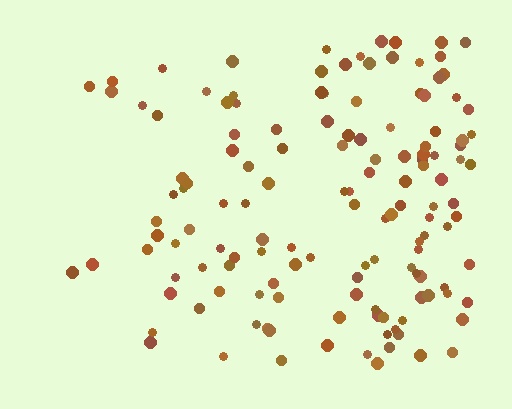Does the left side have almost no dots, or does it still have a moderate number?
Still a moderate number, just noticeably fewer than the right.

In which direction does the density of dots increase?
From left to right, with the right side densest.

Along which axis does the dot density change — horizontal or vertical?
Horizontal.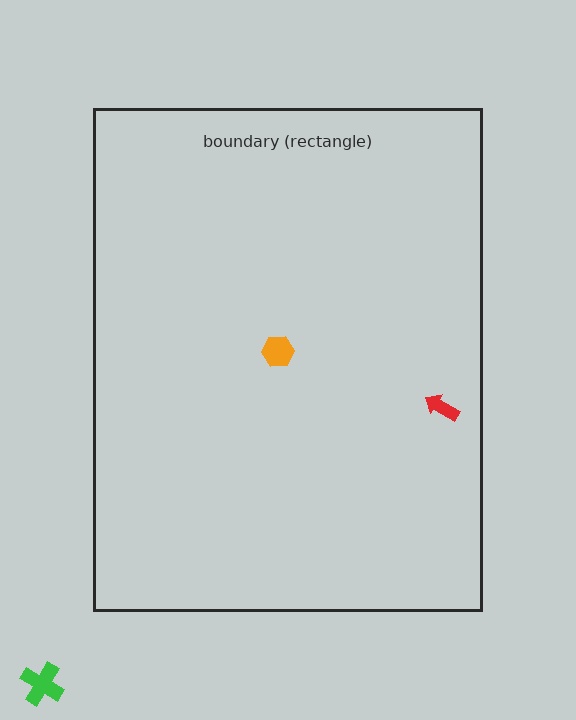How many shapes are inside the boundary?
2 inside, 1 outside.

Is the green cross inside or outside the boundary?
Outside.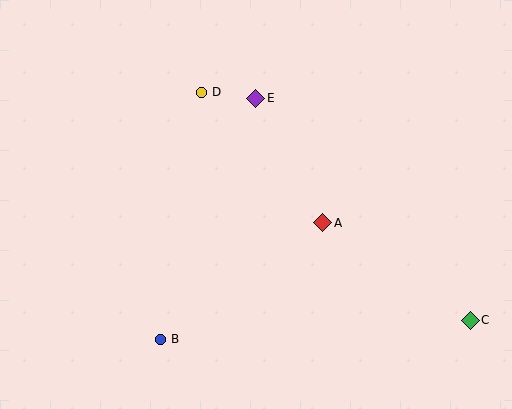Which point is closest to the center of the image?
Point A at (323, 223) is closest to the center.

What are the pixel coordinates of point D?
Point D is at (201, 92).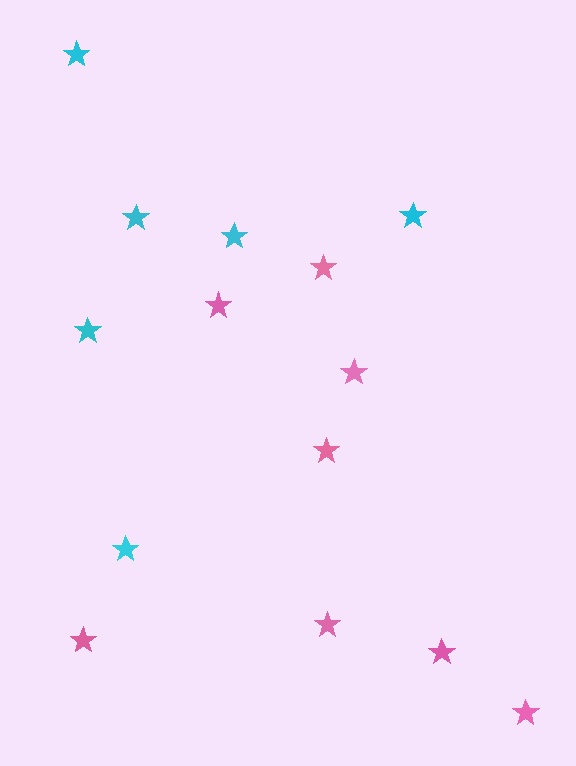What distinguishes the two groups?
There are 2 groups: one group of pink stars (8) and one group of cyan stars (6).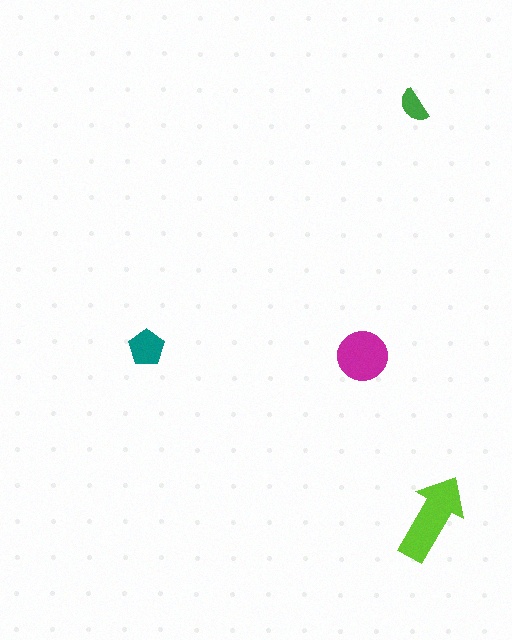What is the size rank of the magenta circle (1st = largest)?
2nd.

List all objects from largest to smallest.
The lime arrow, the magenta circle, the teal pentagon, the green semicircle.